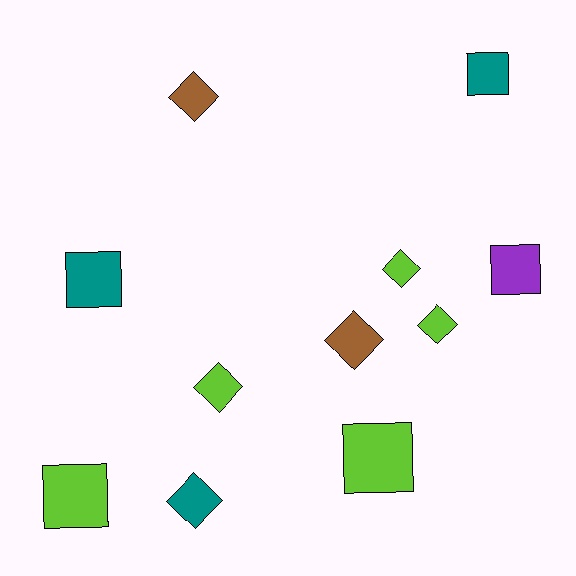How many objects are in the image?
There are 11 objects.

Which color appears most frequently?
Lime, with 5 objects.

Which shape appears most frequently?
Diamond, with 6 objects.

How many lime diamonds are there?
There are 3 lime diamonds.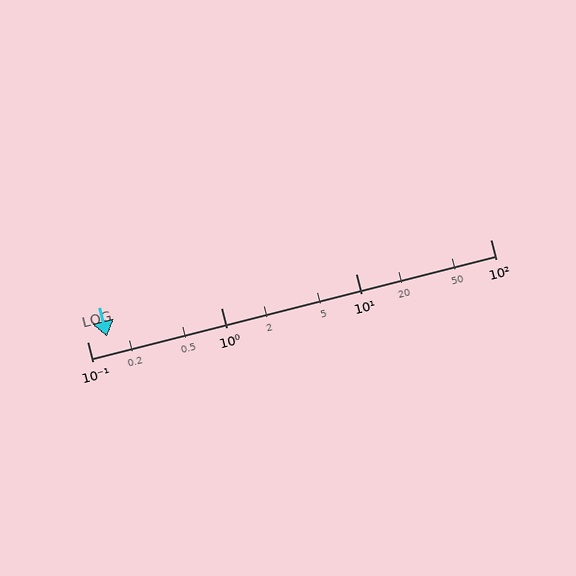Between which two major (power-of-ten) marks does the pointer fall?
The pointer is between 0.1 and 1.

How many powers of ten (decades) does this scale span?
The scale spans 3 decades, from 0.1 to 100.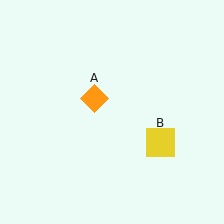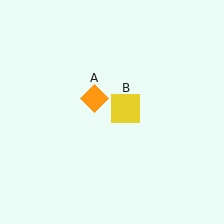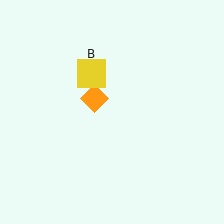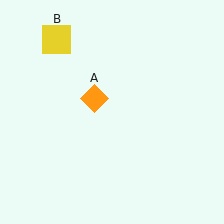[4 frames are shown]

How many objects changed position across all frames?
1 object changed position: yellow square (object B).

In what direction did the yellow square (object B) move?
The yellow square (object B) moved up and to the left.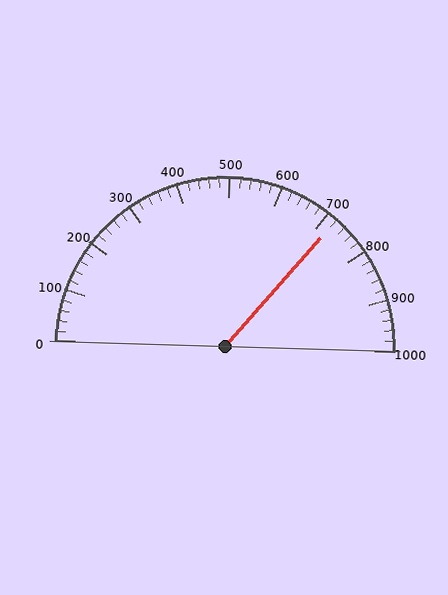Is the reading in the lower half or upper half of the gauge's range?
The reading is in the upper half of the range (0 to 1000).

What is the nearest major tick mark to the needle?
The nearest major tick mark is 700.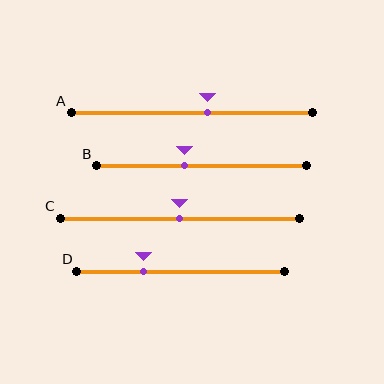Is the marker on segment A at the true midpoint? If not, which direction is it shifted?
No, the marker on segment A is shifted to the right by about 7% of the segment length.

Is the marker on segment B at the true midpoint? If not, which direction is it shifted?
No, the marker on segment B is shifted to the left by about 8% of the segment length.